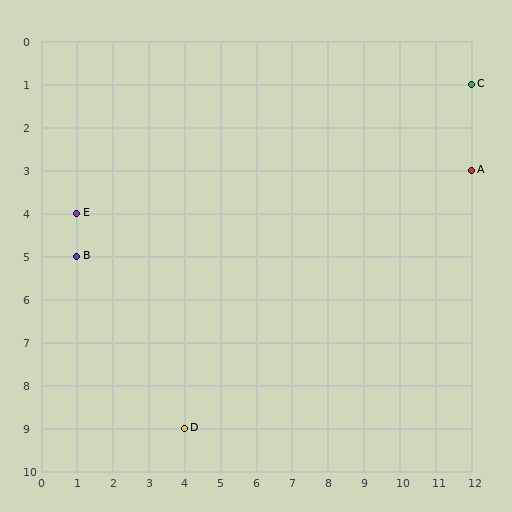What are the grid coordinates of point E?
Point E is at grid coordinates (1, 4).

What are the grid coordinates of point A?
Point A is at grid coordinates (12, 3).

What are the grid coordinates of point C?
Point C is at grid coordinates (12, 1).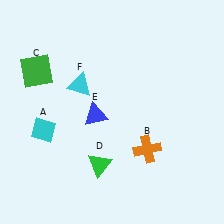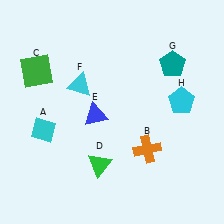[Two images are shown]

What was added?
A teal pentagon (G), a cyan pentagon (H) were added in Image 2.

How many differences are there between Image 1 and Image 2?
There are 2 differences between the two images.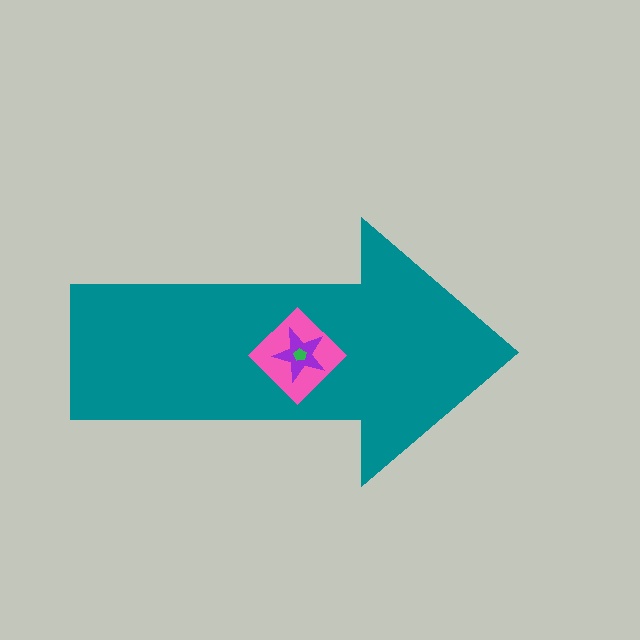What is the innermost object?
The green pentagon.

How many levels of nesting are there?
4.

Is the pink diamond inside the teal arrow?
Yes.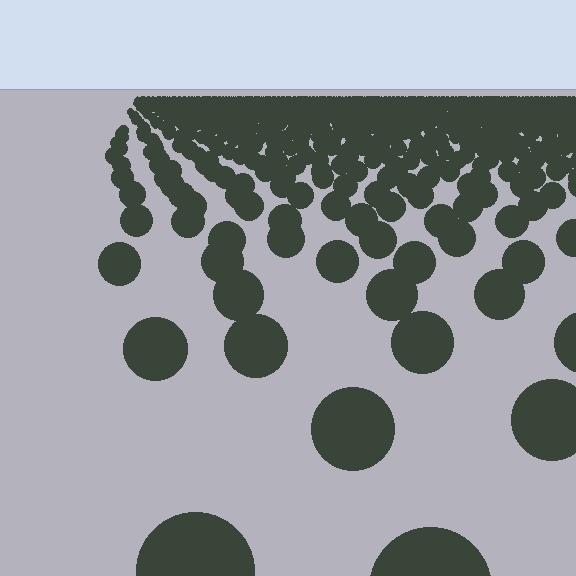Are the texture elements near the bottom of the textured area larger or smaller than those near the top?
Larger. Near the bottom, elements are closer to the viewer and appear at a bigger on-screen size.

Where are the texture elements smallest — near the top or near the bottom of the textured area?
Near the top.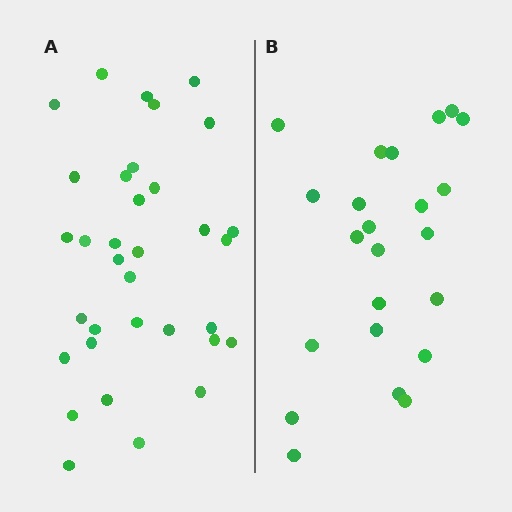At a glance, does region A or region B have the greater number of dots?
Region A (the left region) has more dots.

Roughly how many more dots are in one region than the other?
Region A has roughly 12 or so more dots than region B.